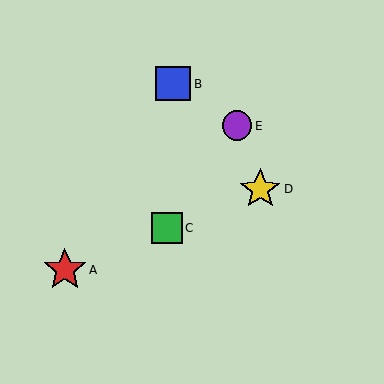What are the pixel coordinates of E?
Object E is at (237, 126).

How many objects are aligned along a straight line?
3 objects (A, C, D) are aligned along a straight line.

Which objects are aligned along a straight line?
Objects A, C, D are aligned along a straight line.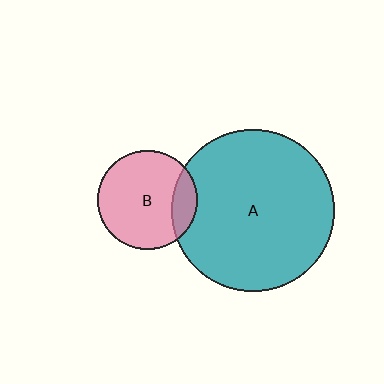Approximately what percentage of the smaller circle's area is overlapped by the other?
Approximately 15%.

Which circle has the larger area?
Circle A (teal).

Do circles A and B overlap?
Yes.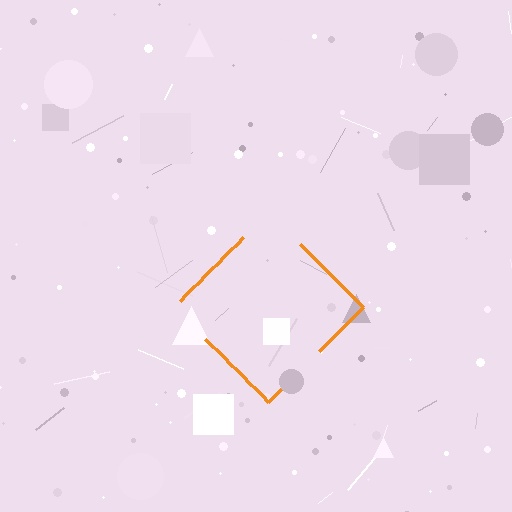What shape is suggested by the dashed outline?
The dashed outline suggests a diamond.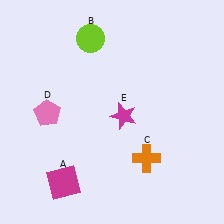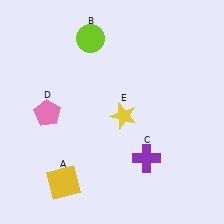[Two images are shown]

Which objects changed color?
A changed from magenta to yellow. C changed from orange to purple. E changed from magenta to yellow.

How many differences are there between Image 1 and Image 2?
There are 3 differences between the two images.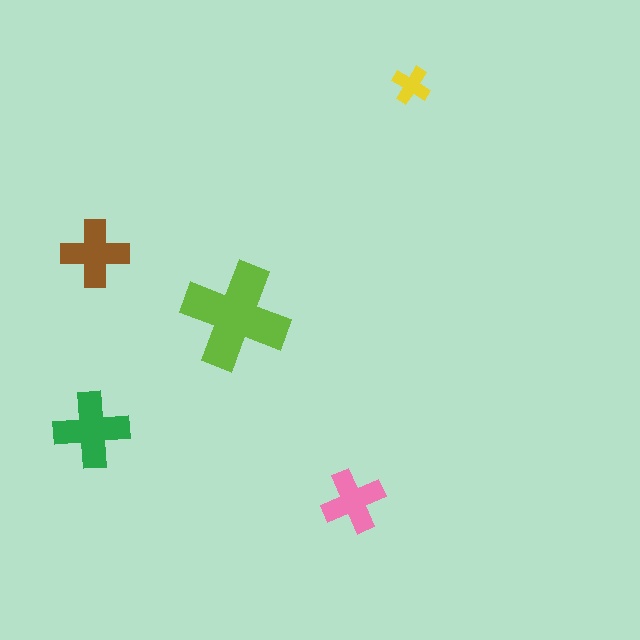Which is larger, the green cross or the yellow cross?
The green one.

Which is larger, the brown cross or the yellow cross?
The brown one.